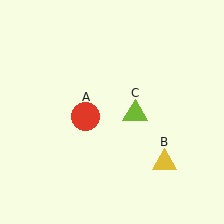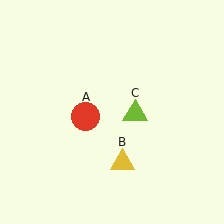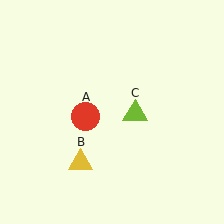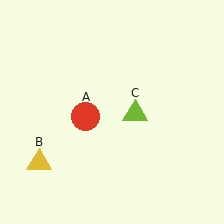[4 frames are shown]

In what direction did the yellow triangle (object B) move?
The yellow triangle (object B) moved left.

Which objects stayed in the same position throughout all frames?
Red circle (object A) and lime triangle (object C) remained stationary.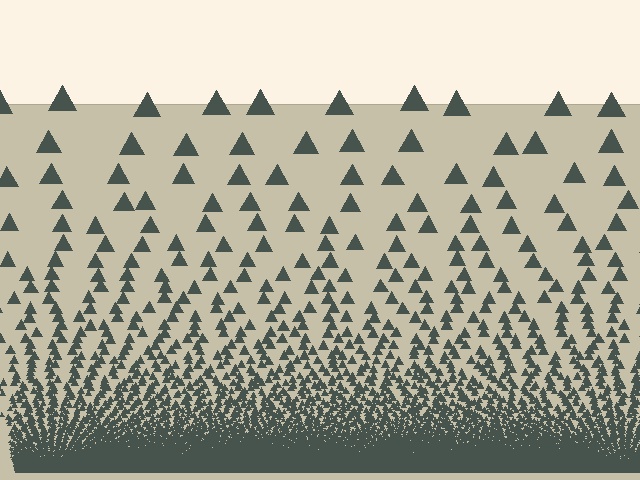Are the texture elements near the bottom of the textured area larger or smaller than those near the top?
Smaller. The gradient is inverted — elements near the bottom are smaller and denser.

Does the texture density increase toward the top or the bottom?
Density increases toward the bottom.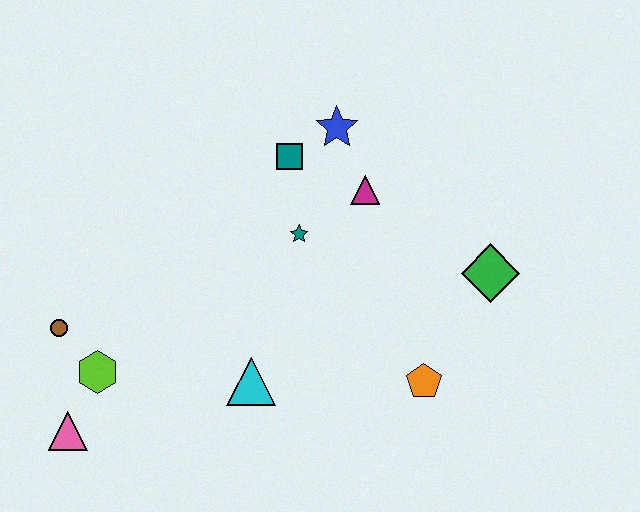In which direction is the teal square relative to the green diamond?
The teal square is to the left of the green diamond.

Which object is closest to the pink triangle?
The lime hexagon is closest to the pink triangle.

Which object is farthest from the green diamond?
The pink triangle is farthest from the green diamond.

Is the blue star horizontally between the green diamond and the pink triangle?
Yes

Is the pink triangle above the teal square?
No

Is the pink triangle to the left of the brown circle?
No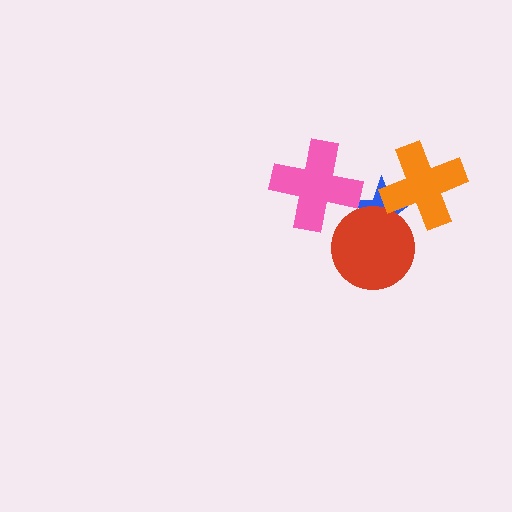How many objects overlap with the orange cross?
1 object overlaps with the orange cross.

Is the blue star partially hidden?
Yes, it is partially covered by another shape.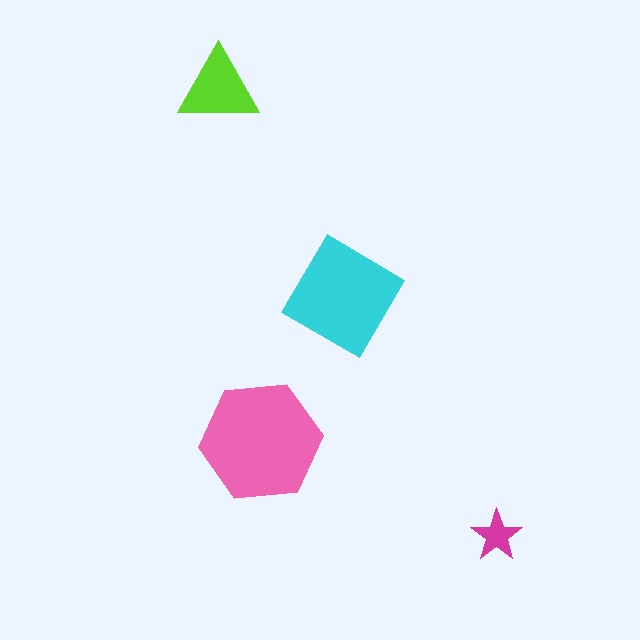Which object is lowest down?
The magenta star is bottommost.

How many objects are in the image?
There are 4 objects in the image.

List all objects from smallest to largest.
The magenta star, the lime triangle, the cyan diamond, the pink hexagon.